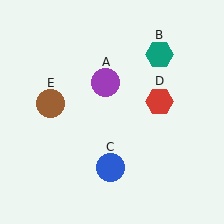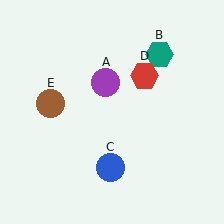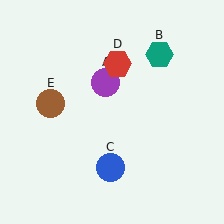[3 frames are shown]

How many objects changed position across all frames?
1 object changed position: red hexagon (object D).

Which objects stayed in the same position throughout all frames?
Purple circle (object A) and teal hexagon (object B) and blue circle (object C) and brown circle (object E) remained stationary.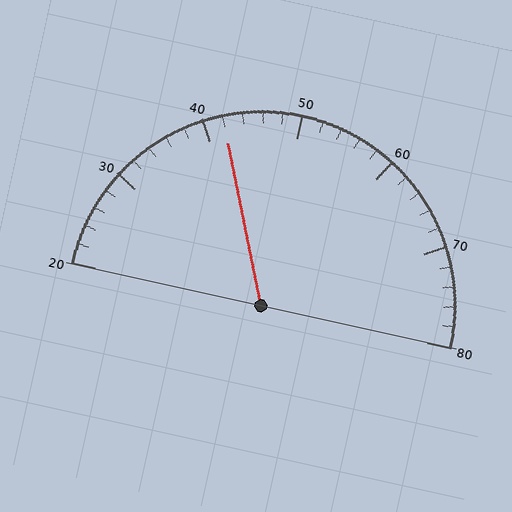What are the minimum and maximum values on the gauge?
The gauge ranges from 20 to 80.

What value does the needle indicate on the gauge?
The needle indicates approximately 42.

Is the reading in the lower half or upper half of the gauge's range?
The reading is in the lower half of the range (20 to 80).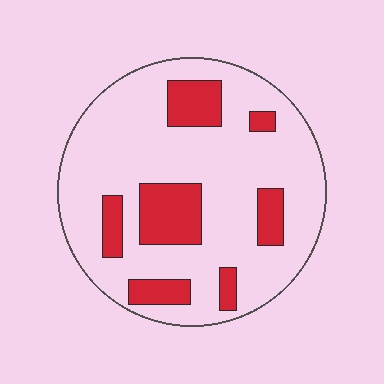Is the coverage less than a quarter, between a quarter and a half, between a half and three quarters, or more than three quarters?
Less than a quarter.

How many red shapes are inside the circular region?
7.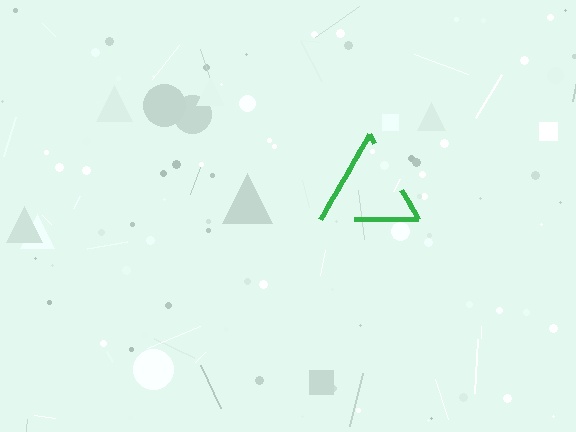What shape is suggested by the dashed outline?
The dashed outline suggests a triangle.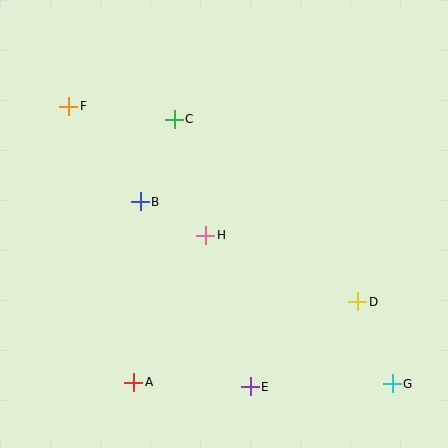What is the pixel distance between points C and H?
The distance between C and H is 120 pixels.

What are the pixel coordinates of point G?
Point G is at (392, 384).